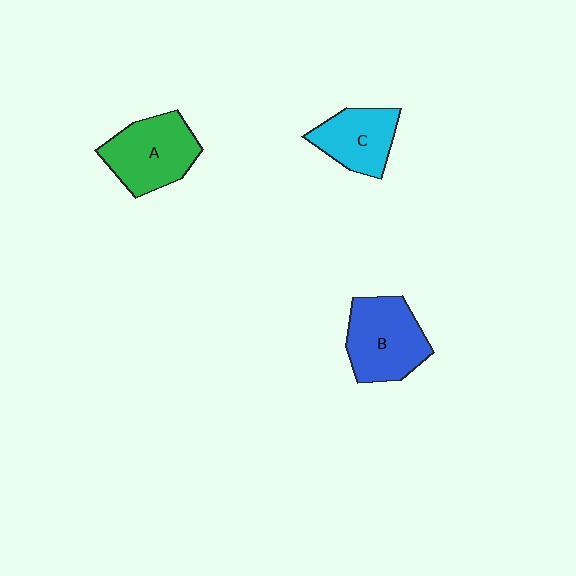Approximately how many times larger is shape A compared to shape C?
Approximately 1.3 times.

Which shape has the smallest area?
Shape C (cyan).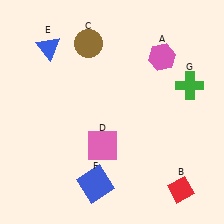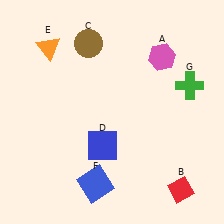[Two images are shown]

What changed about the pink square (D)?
In Image 1, D is pink. In Image 2, it changed to blue.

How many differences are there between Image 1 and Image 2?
There are 2 differences between the two images.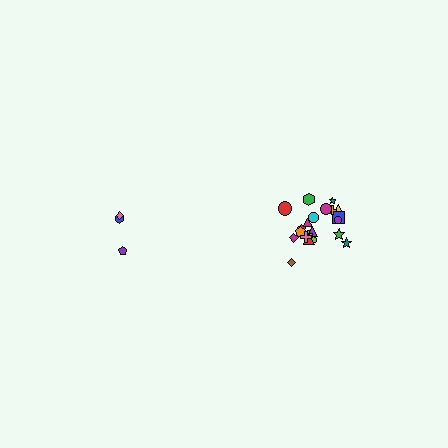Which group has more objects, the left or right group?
The right group.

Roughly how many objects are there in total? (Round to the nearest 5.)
Roughly 25 objects in total.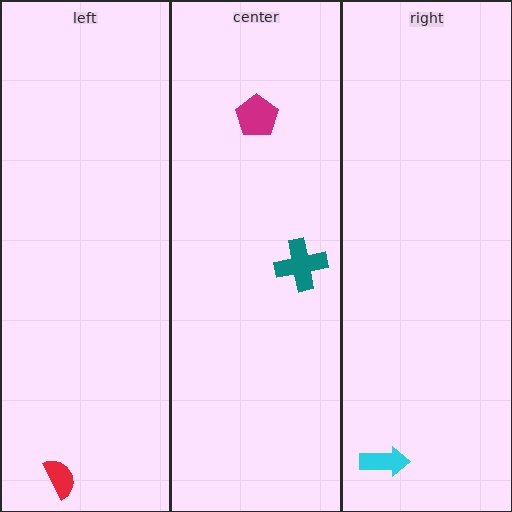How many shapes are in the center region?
2.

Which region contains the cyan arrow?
The right region.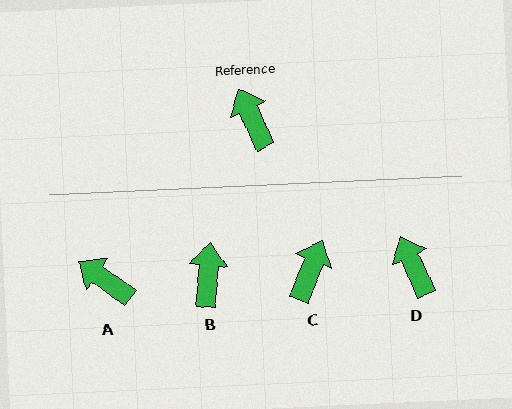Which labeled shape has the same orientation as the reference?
D.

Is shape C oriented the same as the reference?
No, it is off by about 47 degrees.